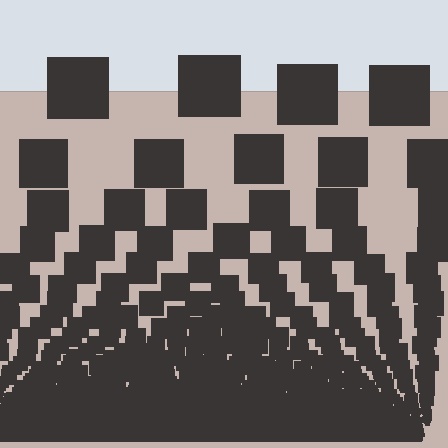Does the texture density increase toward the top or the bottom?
Density increases toward the bottom.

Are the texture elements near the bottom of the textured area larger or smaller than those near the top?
Smaller. The gradient is inverted — elements near the bottom are smaller and denser.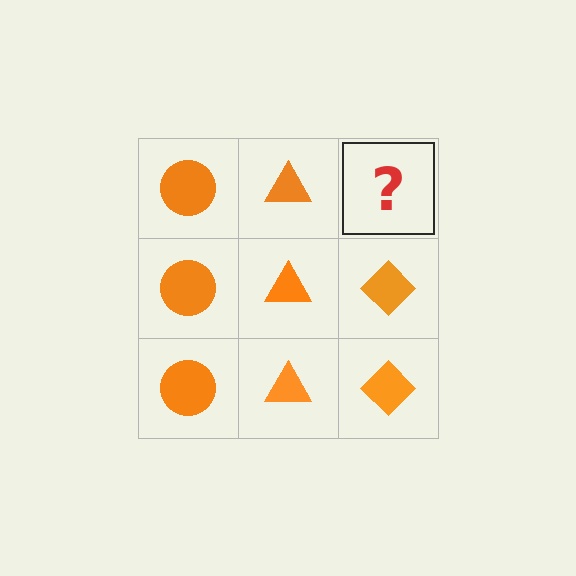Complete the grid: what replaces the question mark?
The question mark should be replaced with an orange diamond.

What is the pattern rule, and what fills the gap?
The rule is that each column has a consistent shape. The gap should be filled with an orange diamond.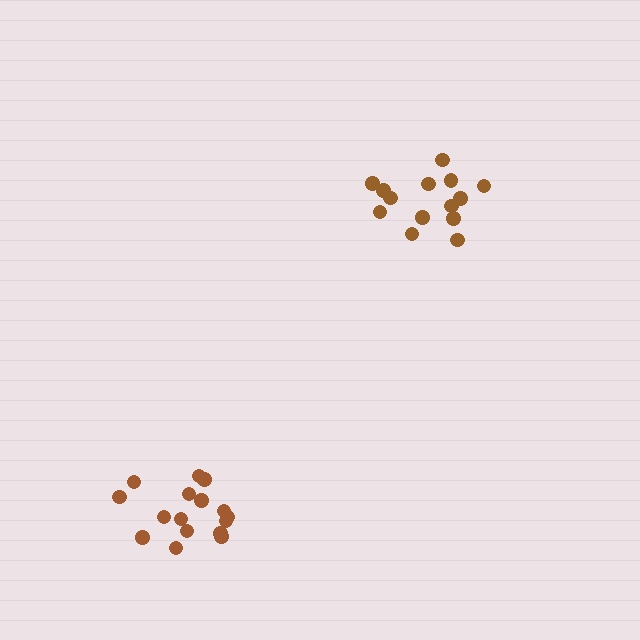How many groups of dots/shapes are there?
There are 2 groups.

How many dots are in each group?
Group 1: 14 dots, Group 2: 16 dots (30 total).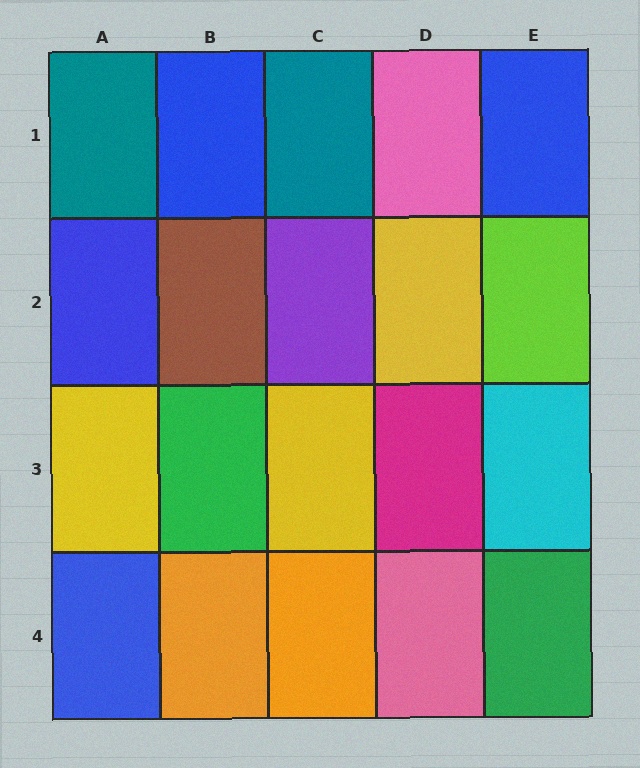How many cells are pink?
2 cells are pink.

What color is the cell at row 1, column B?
Blue.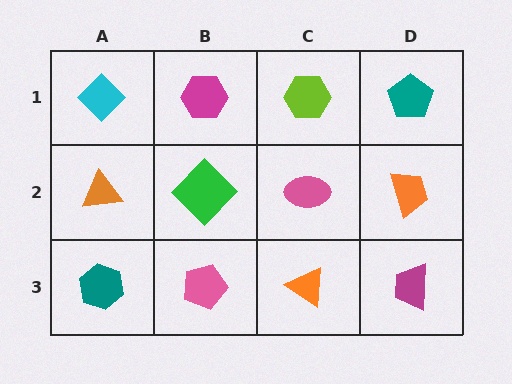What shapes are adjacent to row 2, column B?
A magenta hexagon (row 1, column B), a pink pentagon (row 3, column B), an orange triangle (row 2, column A), a pink ellipse (row 2, column C).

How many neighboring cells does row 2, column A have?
3.